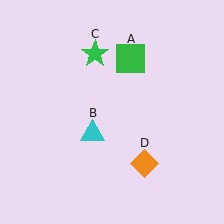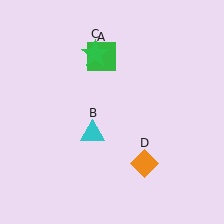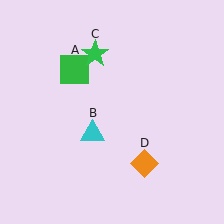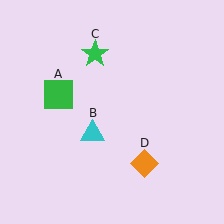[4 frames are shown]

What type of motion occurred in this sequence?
The green square (object A) rotated counterclockwise around the center of the scene.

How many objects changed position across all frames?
1 object changed position: green square (object A).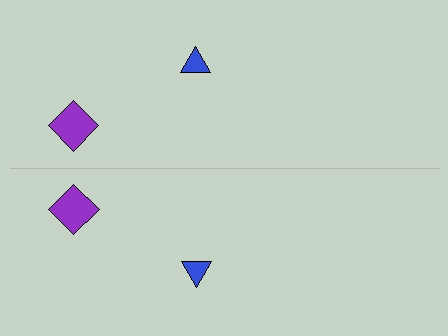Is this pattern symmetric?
Yes, this pattern has bilateral (reflection) symmetry.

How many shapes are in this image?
There are 4 shapes in this image.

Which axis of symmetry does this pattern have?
The pattern has a horizontal axis of symmetry running through the center of the image.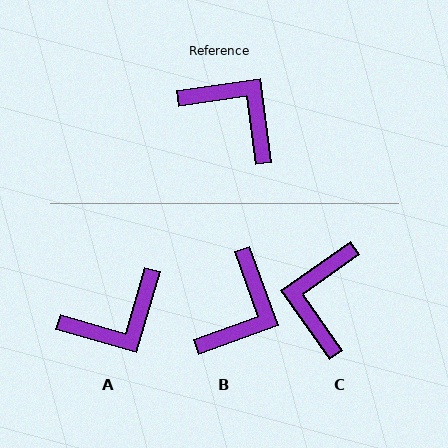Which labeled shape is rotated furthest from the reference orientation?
C, about 117 degrees away.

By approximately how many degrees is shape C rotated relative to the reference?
Approximately 117 degrees counter-clockwise.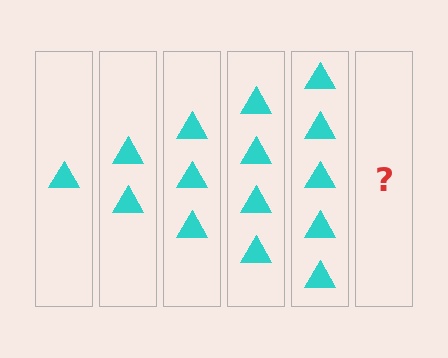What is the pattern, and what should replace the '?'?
The pattern is that each step adds one more triangle. The '?' should be 6 triangles.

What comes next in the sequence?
The next element should be 6 triangles.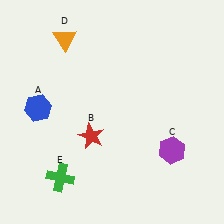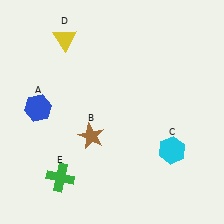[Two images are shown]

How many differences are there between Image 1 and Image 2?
There are 3 differences between the two images.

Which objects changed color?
B changed from red to brown. C changed from purple to cyan. D changed from orange to yellow.